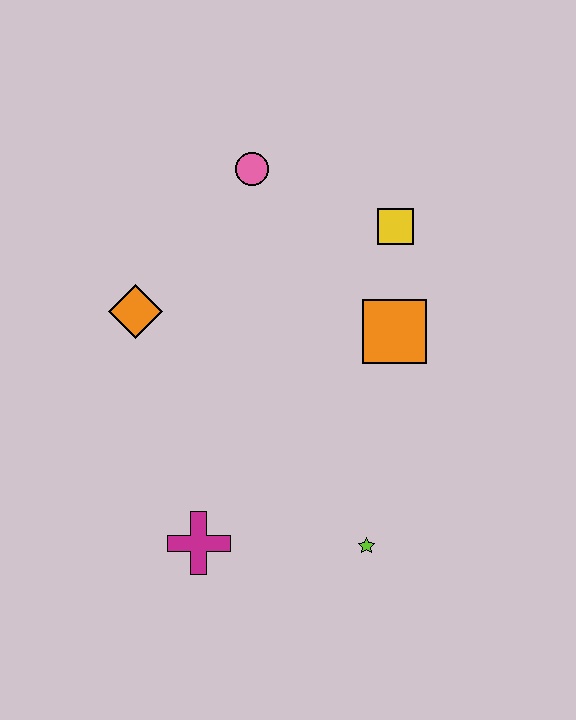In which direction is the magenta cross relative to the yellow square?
The magenta cross is below the yellow square.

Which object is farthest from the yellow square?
The magenta cross is farthest from the yellow square.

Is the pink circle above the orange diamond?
Yes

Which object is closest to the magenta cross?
The lime star is closest to the magenta cross.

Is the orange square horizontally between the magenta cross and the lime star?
No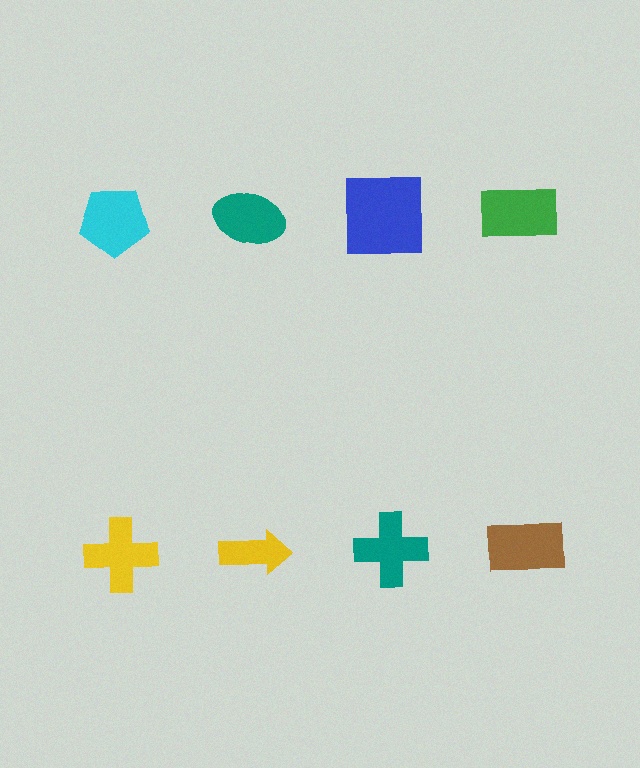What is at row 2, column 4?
A brown rectangle.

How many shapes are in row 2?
4 shapes.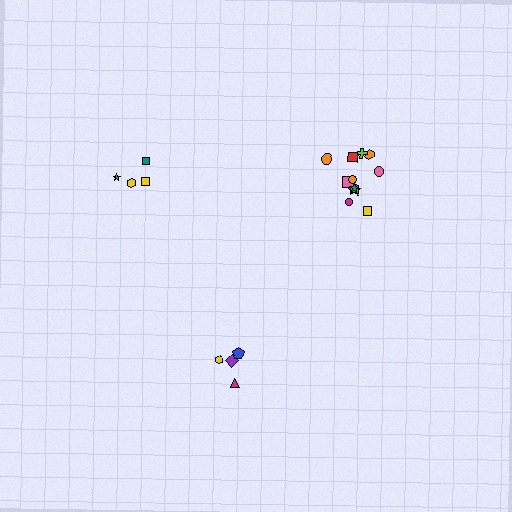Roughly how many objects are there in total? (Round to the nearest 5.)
Roughly 20 objects in total.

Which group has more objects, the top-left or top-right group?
The top-right group.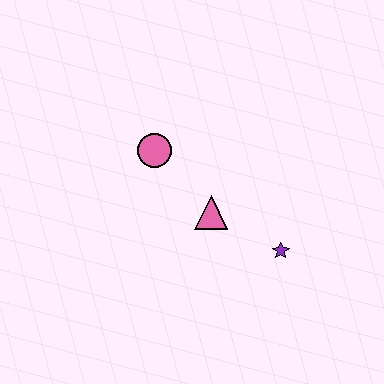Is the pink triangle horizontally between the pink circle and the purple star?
Yes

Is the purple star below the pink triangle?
Yes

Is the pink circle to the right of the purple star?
No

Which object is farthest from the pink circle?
The purple star is farthest from the pink circle.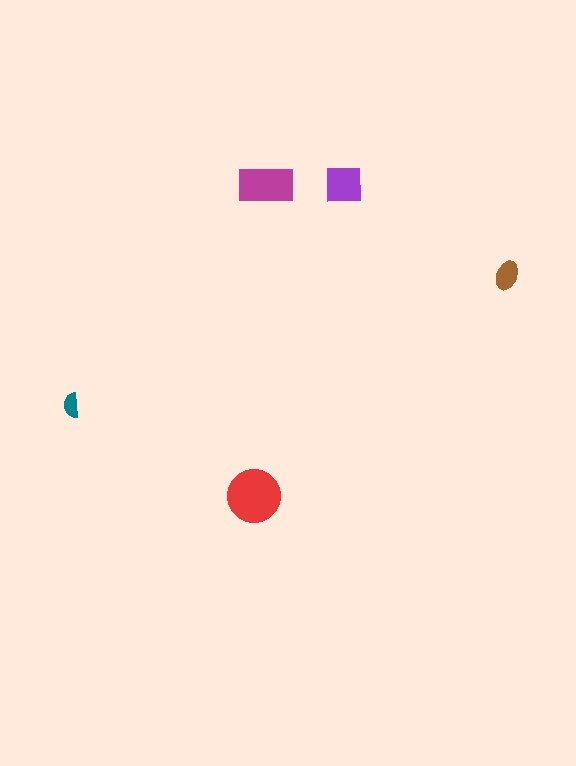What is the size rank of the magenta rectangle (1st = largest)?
2nd.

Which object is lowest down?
The red circle is bottommost.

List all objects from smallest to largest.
The teal semicircle, the brown ellipse, the purple square, the magenta rectangle, the red circle.